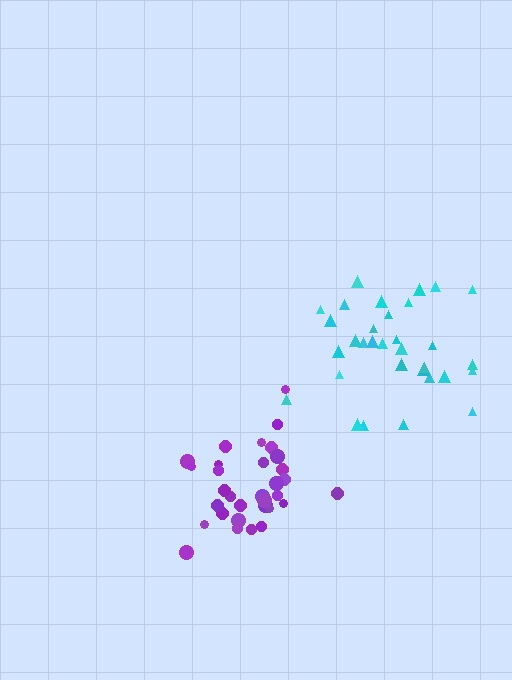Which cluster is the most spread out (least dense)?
Cyan.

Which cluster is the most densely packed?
Purple.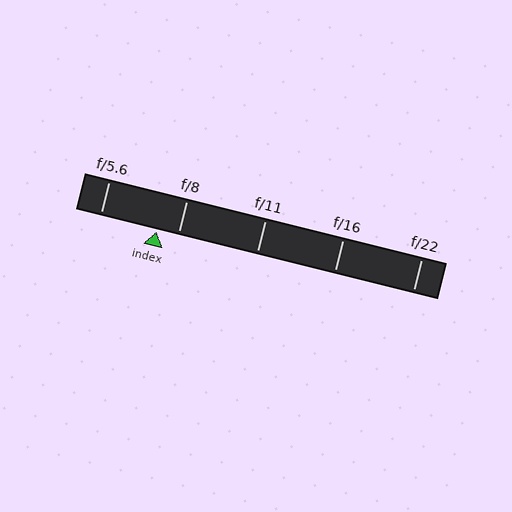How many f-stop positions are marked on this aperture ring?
There are 5 f-stop positions marked.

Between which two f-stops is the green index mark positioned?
The index mark is between f/5.6 and f/8.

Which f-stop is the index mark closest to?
The index mark is closest to f/8.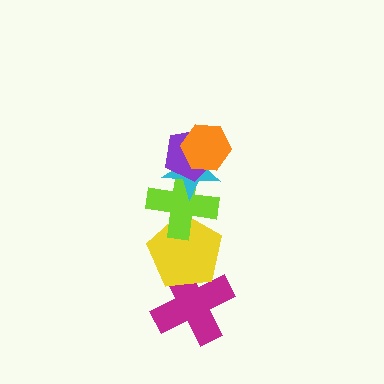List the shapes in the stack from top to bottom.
From top to bottom: the orange hexagon, the purple pentagon, the cyan star, the lime cross, the yellow pentagon, the magenta cross.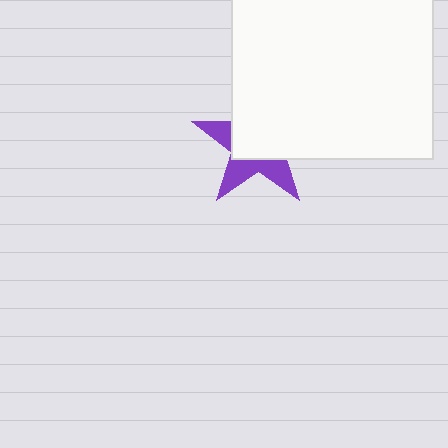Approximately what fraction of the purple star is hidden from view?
Roughly 60% of the purple star is hidden behind the white square.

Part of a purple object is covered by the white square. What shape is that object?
It is a star.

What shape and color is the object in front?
The object in front is a white square.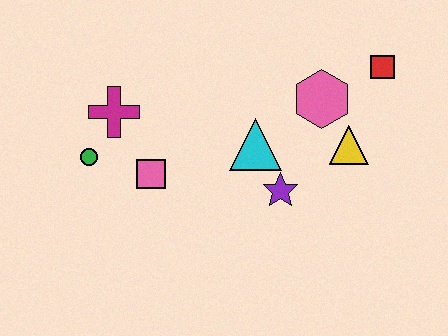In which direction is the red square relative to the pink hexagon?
The red square is to the right of the pink hexagon.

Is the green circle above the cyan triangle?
No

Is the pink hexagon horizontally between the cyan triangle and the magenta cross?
No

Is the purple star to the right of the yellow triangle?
No